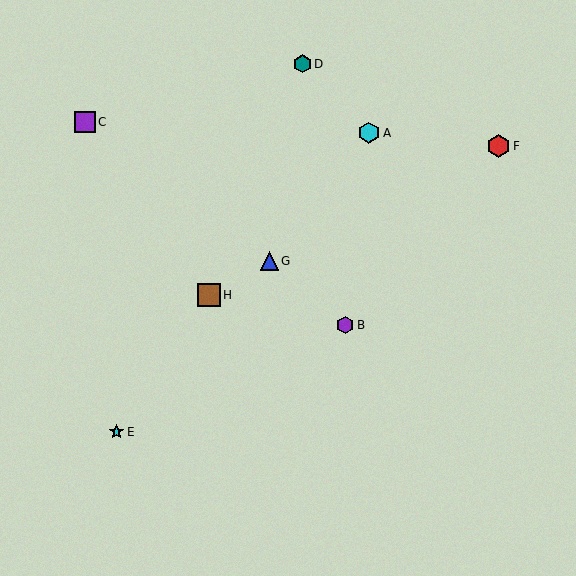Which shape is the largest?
The brown square (labeled H) is the largest.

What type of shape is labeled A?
Shape A is a cyan hexagon.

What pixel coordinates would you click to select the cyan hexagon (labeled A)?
Click at (369, 133) to select the cyan hexagon A.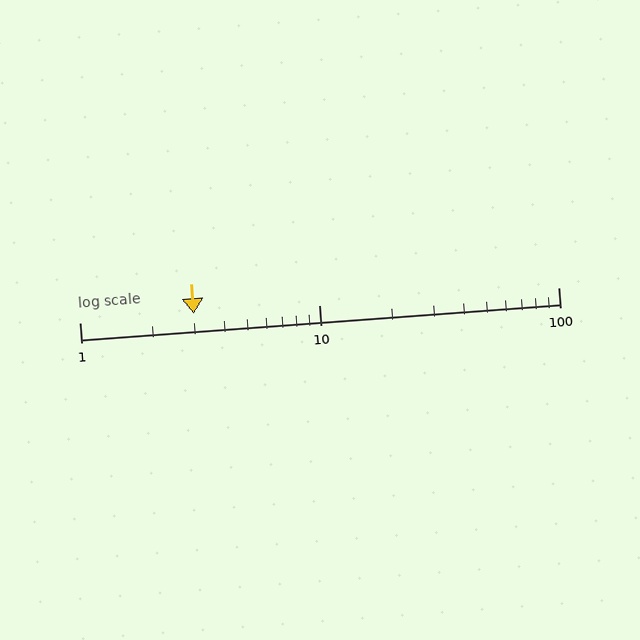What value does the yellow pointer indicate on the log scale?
The pointer indicates approximately 3.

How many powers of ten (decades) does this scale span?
The scale spans 2 decades, from 1 to 100.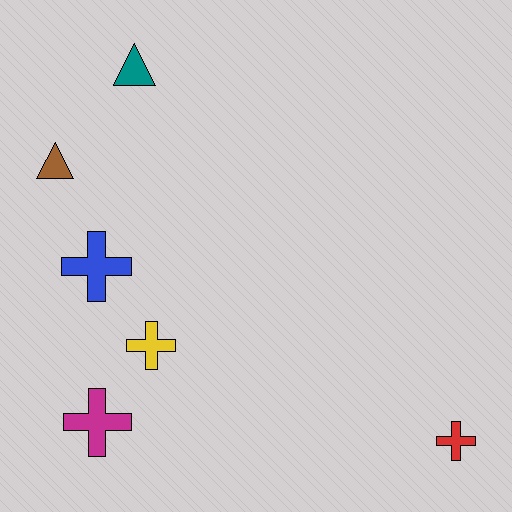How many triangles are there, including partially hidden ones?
There are 2 triangles.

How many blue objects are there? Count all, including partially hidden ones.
There is 1 blue object.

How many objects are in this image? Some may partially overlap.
There are 6 objects.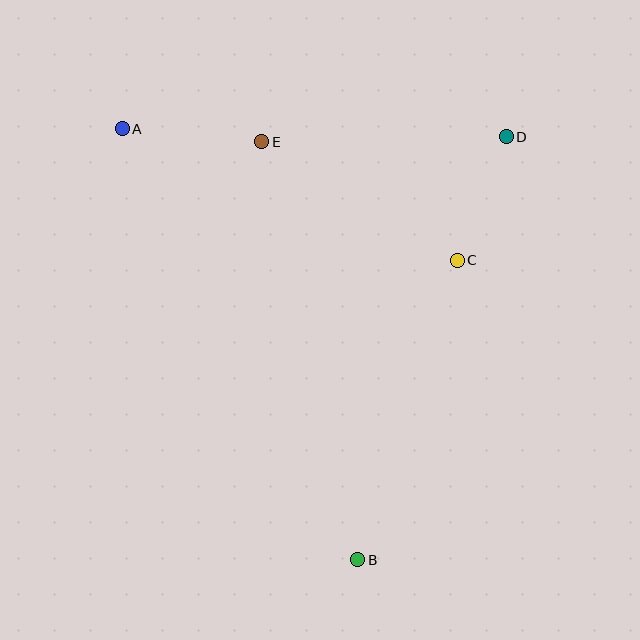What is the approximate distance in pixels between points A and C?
The distance between A and C is approximately 360 pixels.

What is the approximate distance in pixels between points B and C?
The distance between B and C is approximately 316 pixels.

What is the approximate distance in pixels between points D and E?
The distance between D and E is approximately 245 pixels.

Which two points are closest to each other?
Points C and D are closest to each other.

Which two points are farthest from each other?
Points A and B are farthest from each other.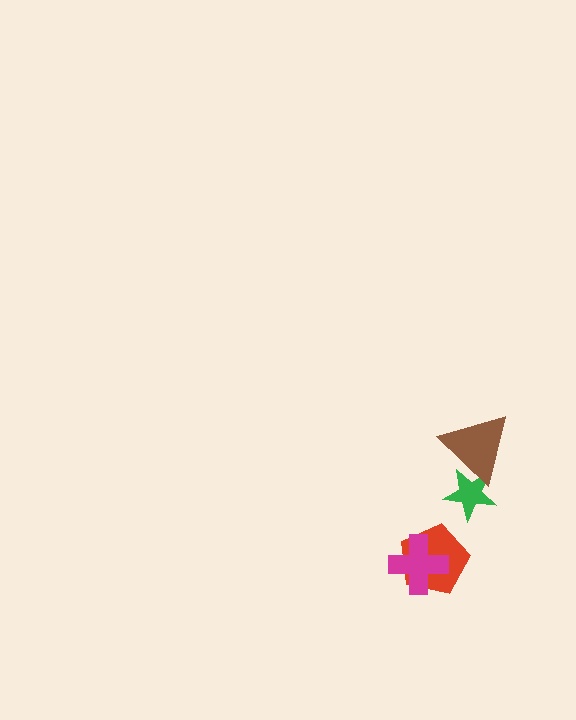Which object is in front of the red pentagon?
The magenta cross is in front of the red pentagon.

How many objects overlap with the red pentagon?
1 object overlaps with the red pentagon.